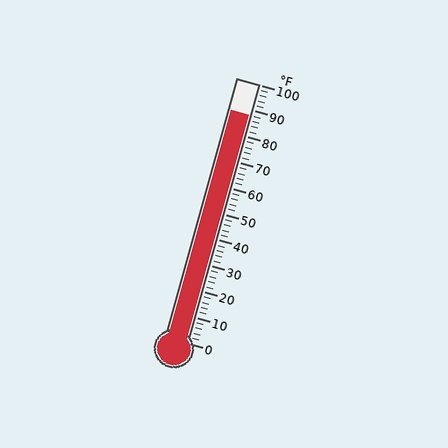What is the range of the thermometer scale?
The thermometer scale ranges from 0°F to 100°F.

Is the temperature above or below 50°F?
The temperature is above 50°F.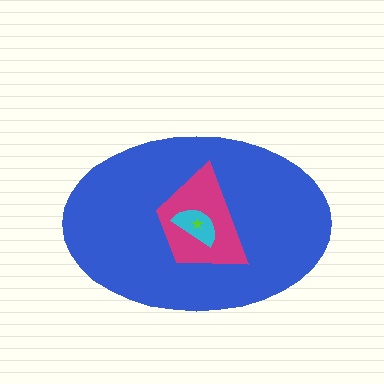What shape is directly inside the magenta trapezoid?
The cyan semicircle.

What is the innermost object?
The lime star.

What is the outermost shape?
The blue ellipse.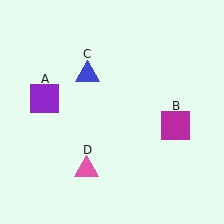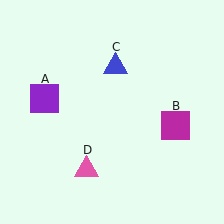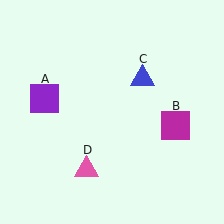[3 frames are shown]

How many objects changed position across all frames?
1 object changed position: blue triangle (object C).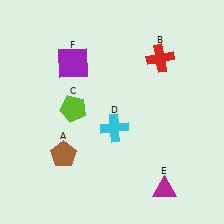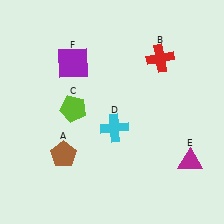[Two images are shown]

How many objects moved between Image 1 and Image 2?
1 object moved between the two images.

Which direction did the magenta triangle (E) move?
The magenta triangle (E) moved up.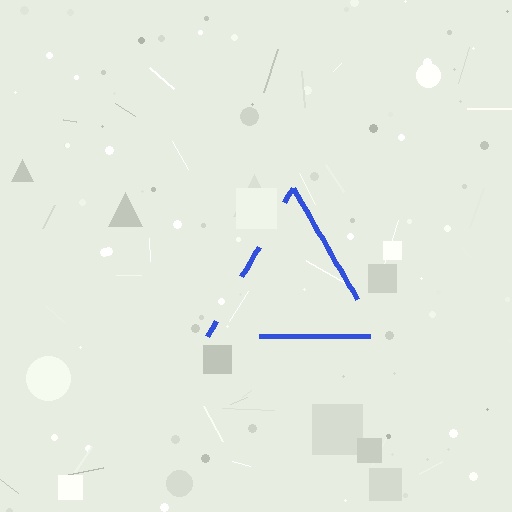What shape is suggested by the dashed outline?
The dashed outline suggests a triangle.